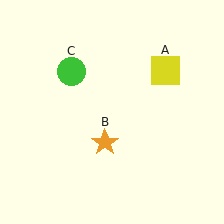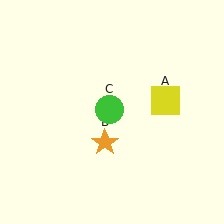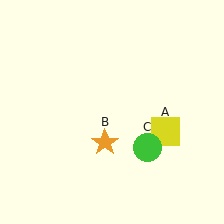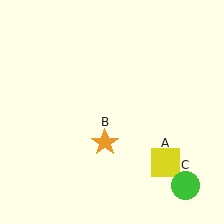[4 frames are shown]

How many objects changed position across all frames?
2 objects changed position: yellow square (object A), green circle (object C).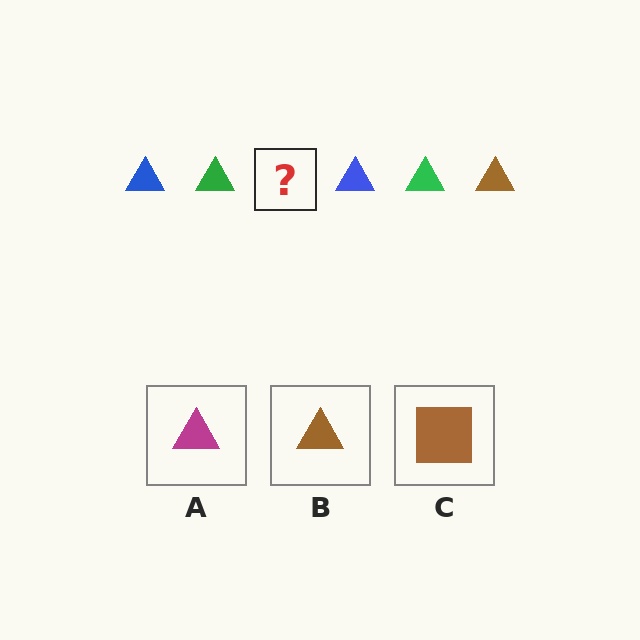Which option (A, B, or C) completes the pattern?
B.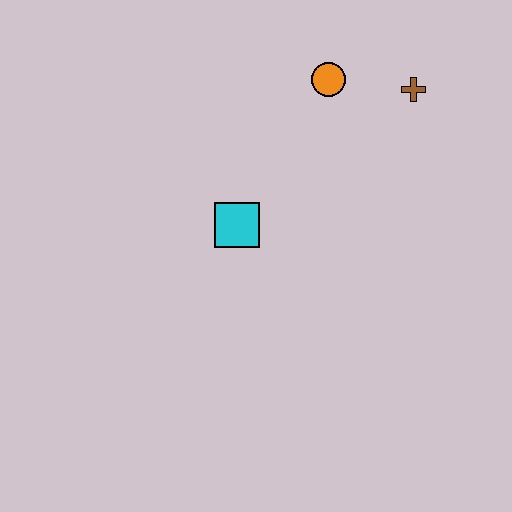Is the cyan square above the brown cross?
No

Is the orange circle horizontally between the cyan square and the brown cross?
Yes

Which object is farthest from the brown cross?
The cyan square is farthest from the brown cross.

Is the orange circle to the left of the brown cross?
Yes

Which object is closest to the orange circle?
The brown cross is closest to the orange circle.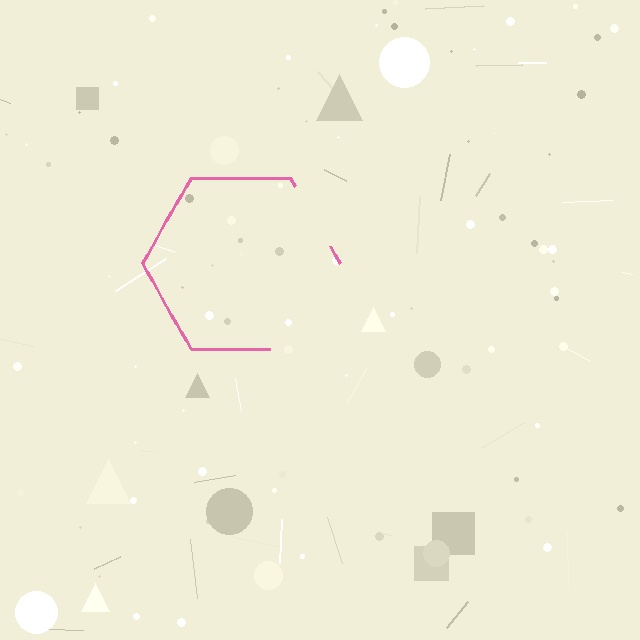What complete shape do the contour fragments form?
The contour fragments form a hexagon.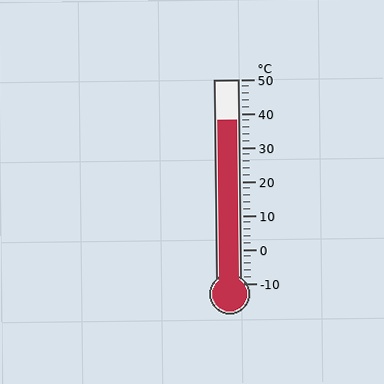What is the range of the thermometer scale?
The thermometer scale ranges from -10°C to 50°C.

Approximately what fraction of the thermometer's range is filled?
The thermometer is filled to approximately 80% of its range.